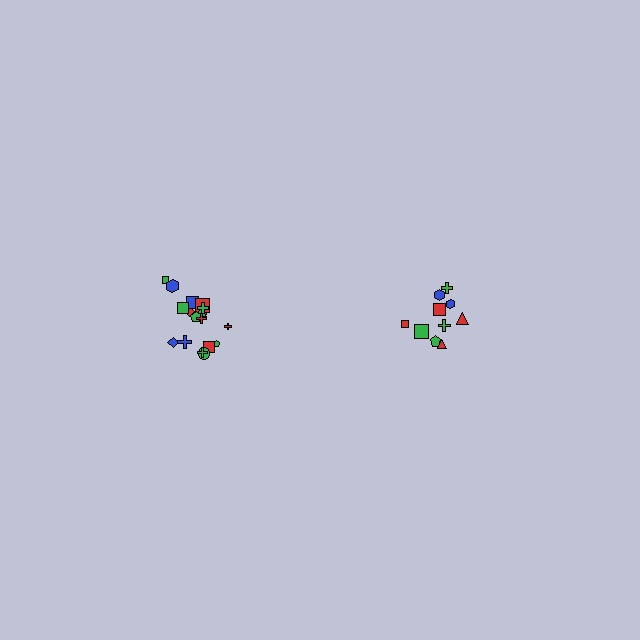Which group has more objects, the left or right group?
The left group.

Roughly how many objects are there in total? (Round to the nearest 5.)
Roughly 30 objects in total.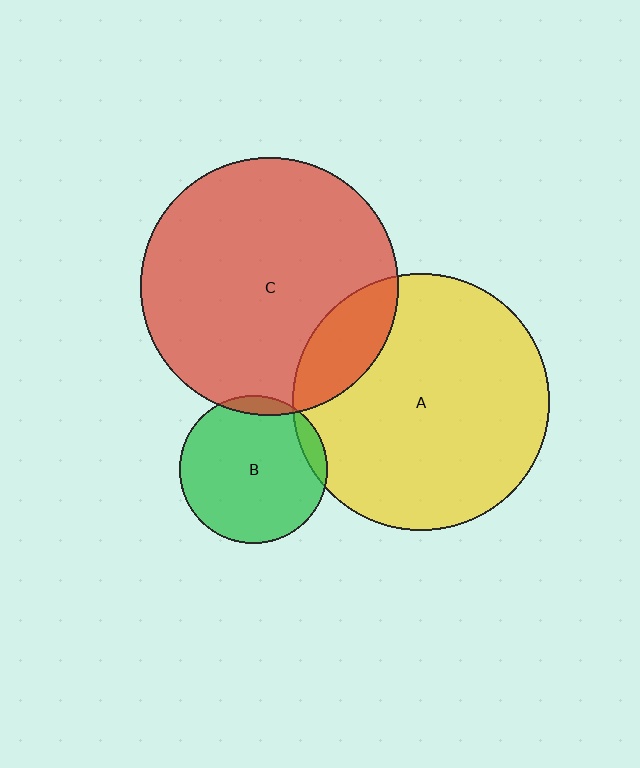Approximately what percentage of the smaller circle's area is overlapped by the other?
Approximately 15%.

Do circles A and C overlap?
Yes.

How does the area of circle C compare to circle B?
Approximately 3.1 times.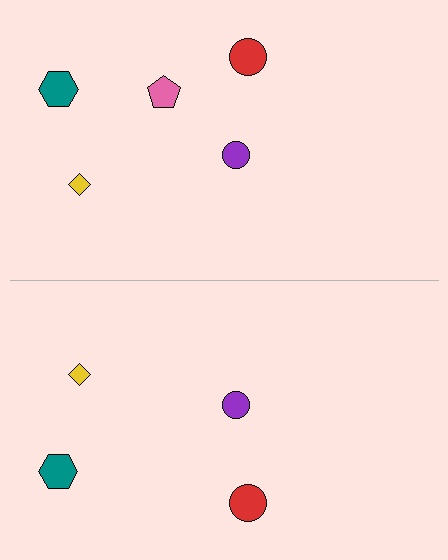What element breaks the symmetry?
A pink pentagon is missing from the bottom side.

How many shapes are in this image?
There are 9 shapes in this image.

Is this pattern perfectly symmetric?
No, the pattern is not perfectly symmetric. A pink pentagon is missing from the bottom side.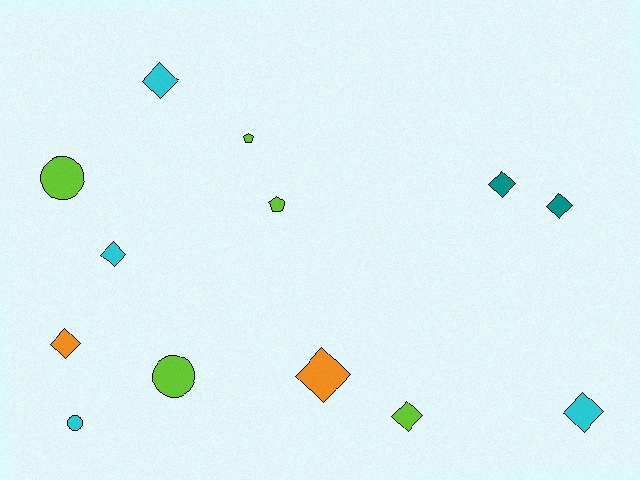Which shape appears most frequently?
Diamond, with 8 objects.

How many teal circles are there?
There are no teal circles.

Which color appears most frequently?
Lime, with 5 objects.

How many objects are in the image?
There are 13 objects.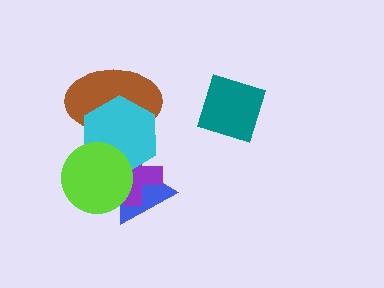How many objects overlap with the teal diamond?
0 objects overlap with the teal diamond.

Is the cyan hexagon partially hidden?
Yes, it is partially covered by another shape.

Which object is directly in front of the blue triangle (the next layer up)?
The purple cross is directly in front of the blue triangle.